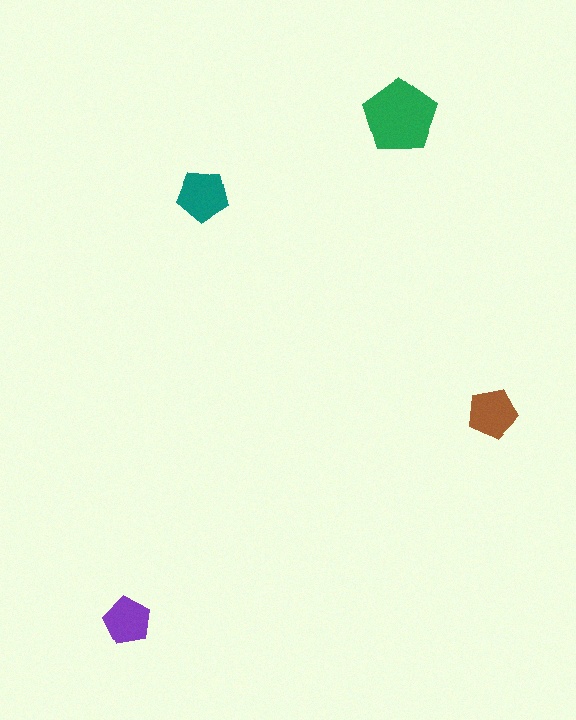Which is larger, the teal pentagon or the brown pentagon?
The teal one.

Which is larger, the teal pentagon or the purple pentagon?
The teal one.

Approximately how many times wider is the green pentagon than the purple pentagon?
About 1.5 times wider.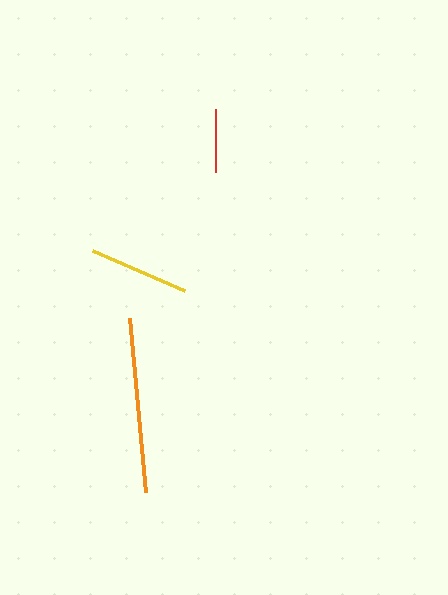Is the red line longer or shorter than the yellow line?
The yellow line is longer than the red line.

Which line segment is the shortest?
The red line is the shortest at approximately 63 pixels.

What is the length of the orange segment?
The orange segment is approximately 174 pixels long.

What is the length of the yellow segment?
The yellow segment is approximately 101 pixels long.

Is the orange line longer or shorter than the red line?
The orange line is longer than the red line.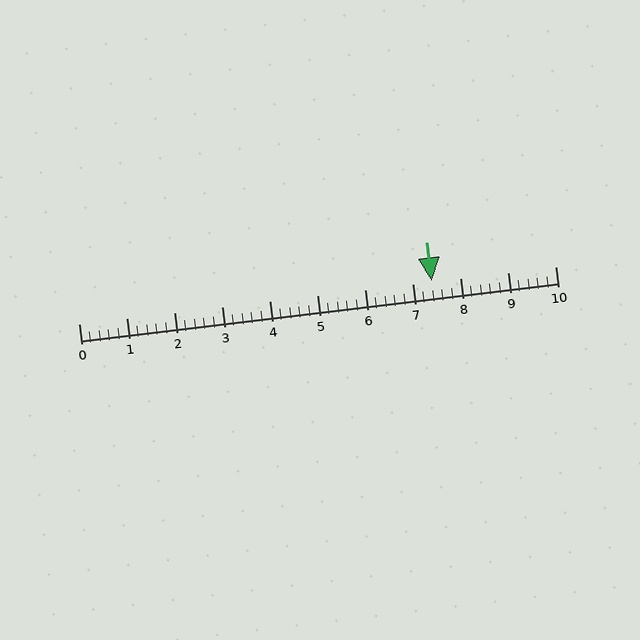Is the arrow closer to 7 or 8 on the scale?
The arrow is closer to 7.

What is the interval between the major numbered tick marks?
The major tick marks are spaced 1 units apart.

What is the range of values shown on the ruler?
The ruler shows values from 0 to 10.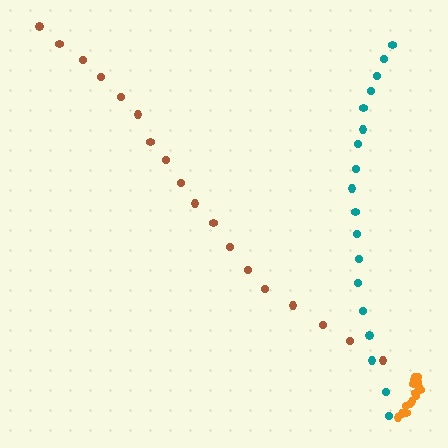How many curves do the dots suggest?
There are 3 distinct paths.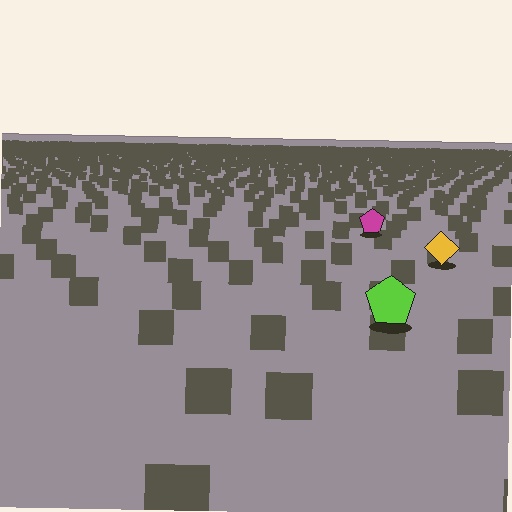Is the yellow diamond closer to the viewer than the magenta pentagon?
Yes. The yellow diamond is closer — you can tell from the texture gradient: the ground texture is coarser near it.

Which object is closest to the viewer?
The lime pentagon is closest. The texture marks near it are larger and more spread out.